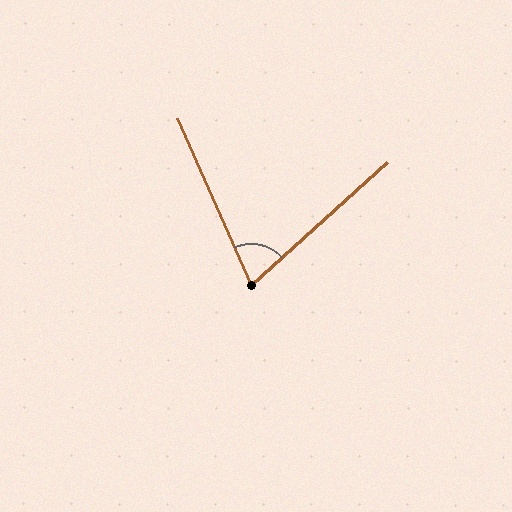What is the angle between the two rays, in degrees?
Approximately 72 degrees.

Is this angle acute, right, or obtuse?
It is acute.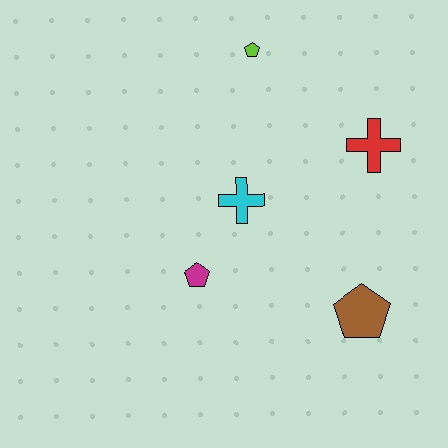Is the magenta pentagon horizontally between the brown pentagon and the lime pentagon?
No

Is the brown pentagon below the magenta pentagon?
Yes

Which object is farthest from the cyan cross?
The brown pentagon is farthest from the cyan cross.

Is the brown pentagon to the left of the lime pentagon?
No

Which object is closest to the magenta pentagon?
The cyan cross is closest to the magenta pentagon.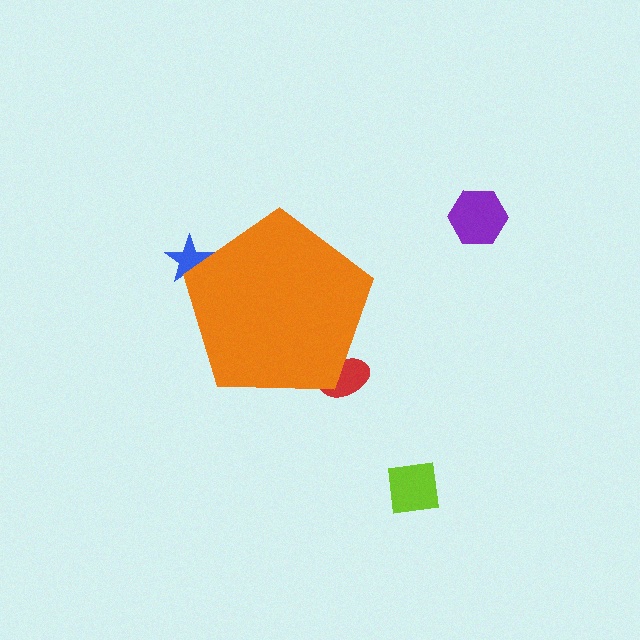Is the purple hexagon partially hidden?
No, the purple hexagon is fully visible.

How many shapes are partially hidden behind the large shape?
2 shapes are partially hidden.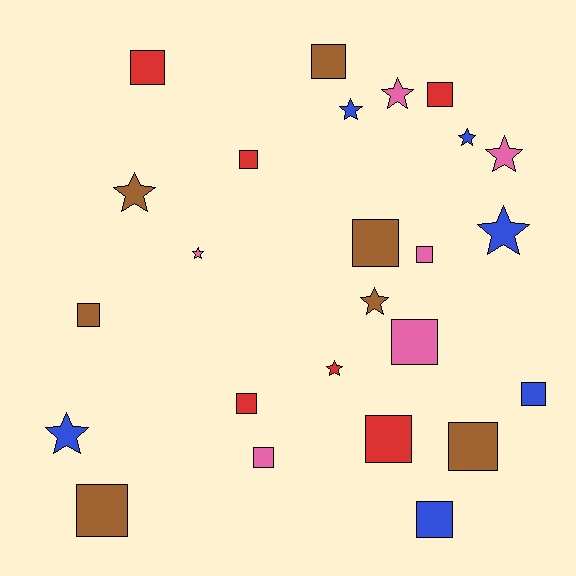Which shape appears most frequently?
Square, with 15 objects.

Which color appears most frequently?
Brown, with 7 objects.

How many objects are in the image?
There are 25 objects.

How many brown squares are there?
There are 5 brown squares.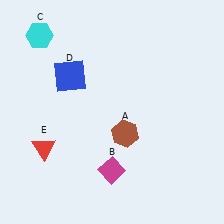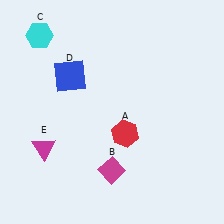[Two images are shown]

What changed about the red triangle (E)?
In Image 1, E is red. In Image 2, it changed to magenta.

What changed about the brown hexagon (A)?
In Image 1, A is brown. In Image 2, it changed to red.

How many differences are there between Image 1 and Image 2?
There are 2 differences between the two images.